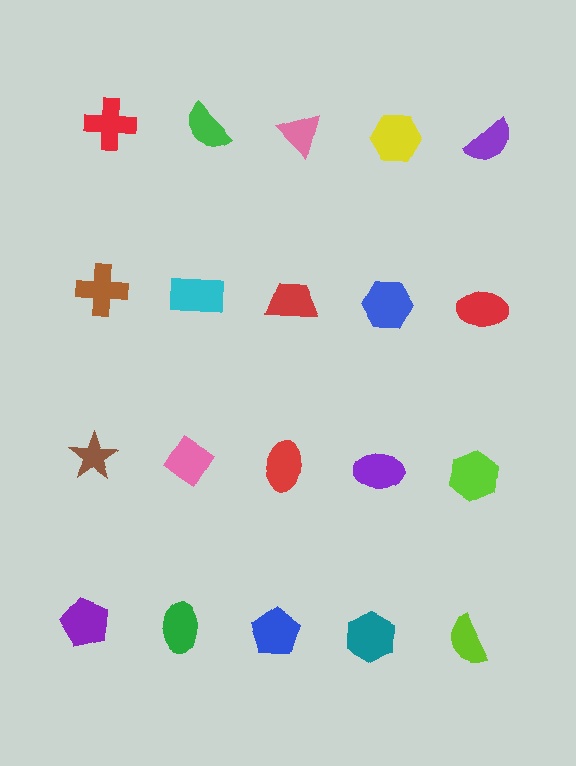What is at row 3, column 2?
A pink diamond.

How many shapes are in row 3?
5 shapes.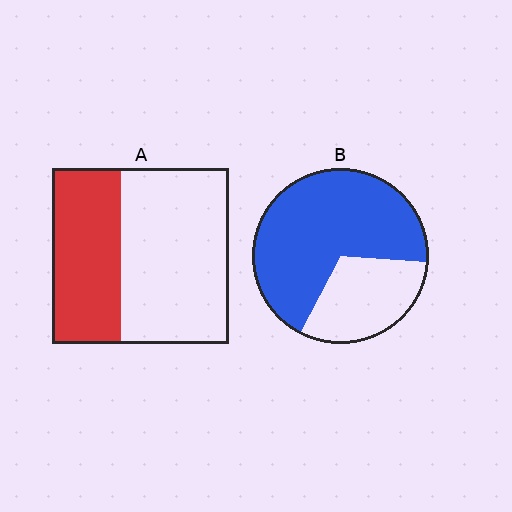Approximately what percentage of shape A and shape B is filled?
A is approximately 40% and B is approximately 70%.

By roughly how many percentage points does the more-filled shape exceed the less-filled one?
By roughly 30 percentage points (B over A).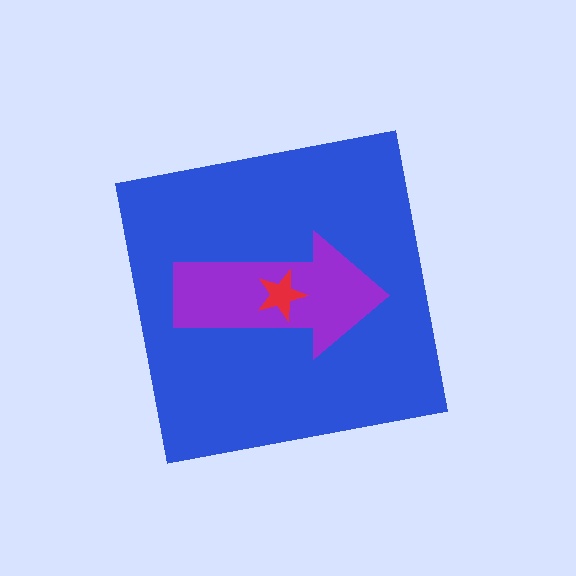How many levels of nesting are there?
3.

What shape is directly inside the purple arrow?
The red star.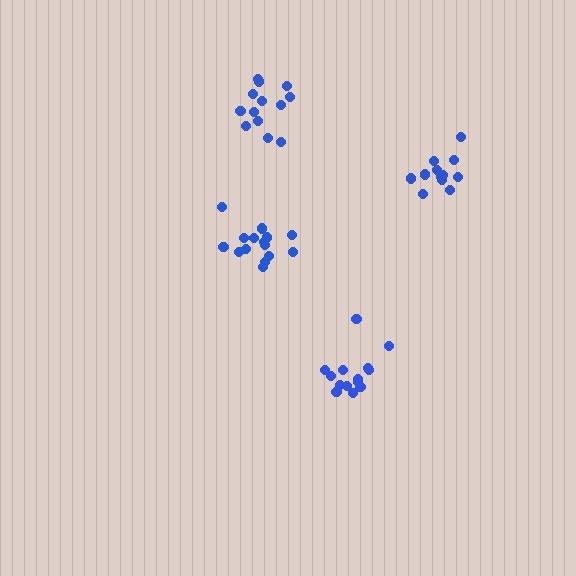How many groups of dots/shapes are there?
There are 4 groups.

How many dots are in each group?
Group 1: 15 dots, Group 2: 12 dots, Group 3: 14 dots, Group 4: 13 dots (54 total).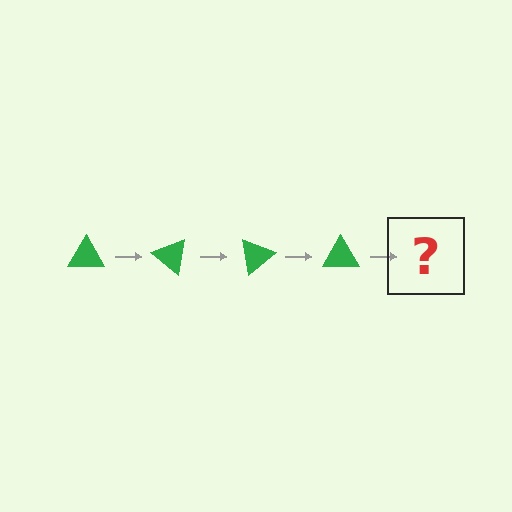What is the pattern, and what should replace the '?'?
The pattern is that the triangle rotates 40 degrees each step. The '?' should be a green triangle rotated 160 degrees.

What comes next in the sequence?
The next element should be a green triangle rotated 160 degrees.